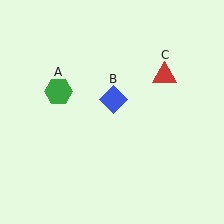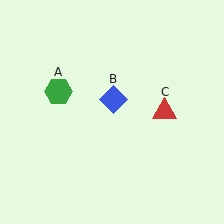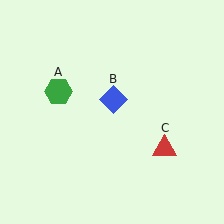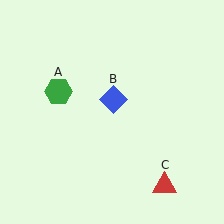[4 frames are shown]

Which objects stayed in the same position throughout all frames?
Green hexagon (object A) and blue diamond (object B) remained stationary.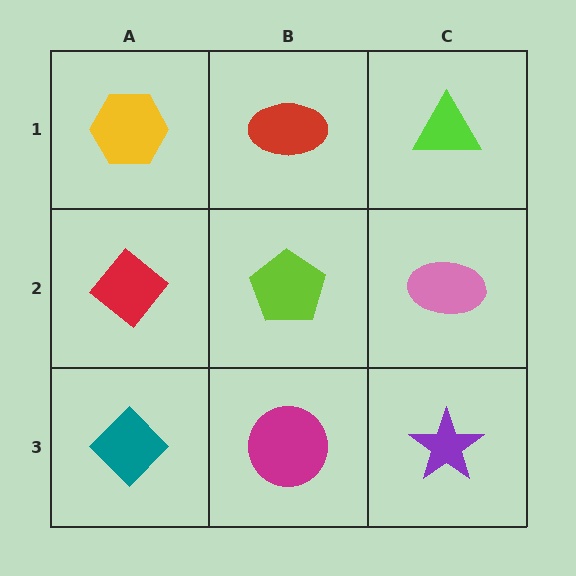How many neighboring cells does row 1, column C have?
2.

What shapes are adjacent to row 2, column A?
A yellow hexagon (row 1, column A), a teal diamond (row 3, column A), a lime pentagon (row 2, column B).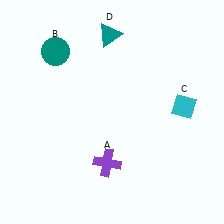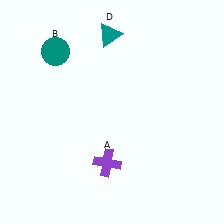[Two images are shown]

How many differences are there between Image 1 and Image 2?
There is 1 difference between the two images.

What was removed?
The cyan diamond (C) was removed in Image 2.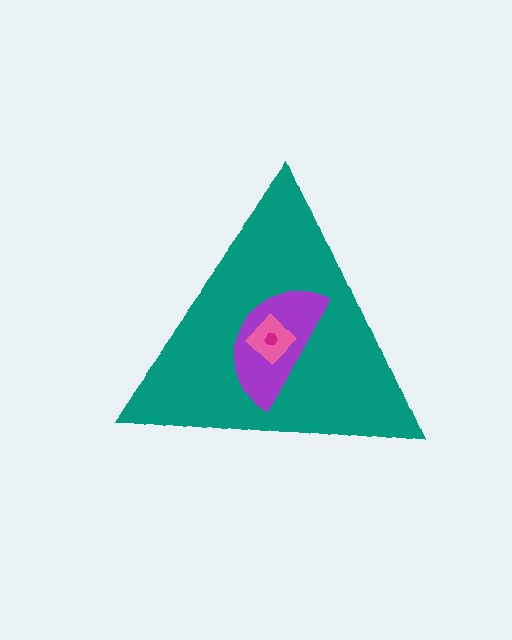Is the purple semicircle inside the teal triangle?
Yes.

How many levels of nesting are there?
4.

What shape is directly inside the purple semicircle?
The pink diamond.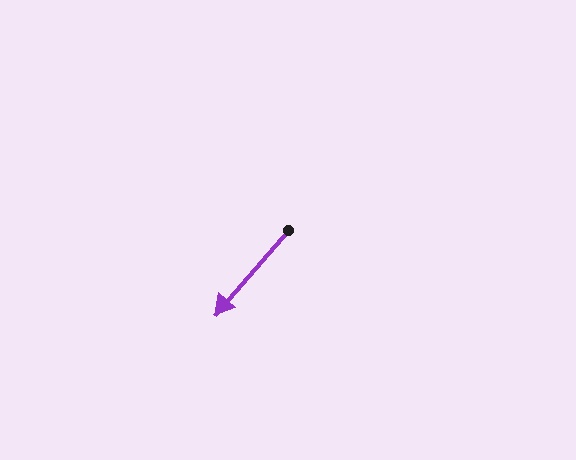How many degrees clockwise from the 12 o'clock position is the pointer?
Approximately 221 degrees.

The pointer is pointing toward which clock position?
Roughly 7 o'clock.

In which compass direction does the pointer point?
Southwest.